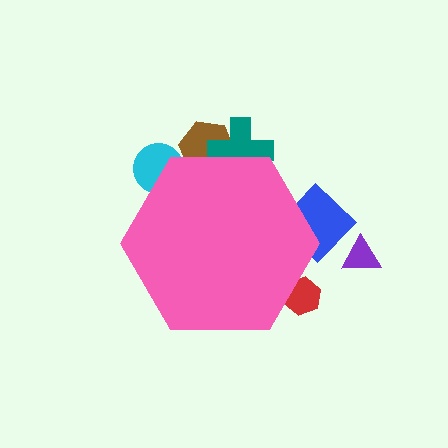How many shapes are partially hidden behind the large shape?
5 shapes are partially hidden.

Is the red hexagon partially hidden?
Yes, the red hexagon is partially hidden behind the pink hexagon.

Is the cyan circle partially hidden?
Yes, the cyan circle is partially hidden behind the pink hexagon.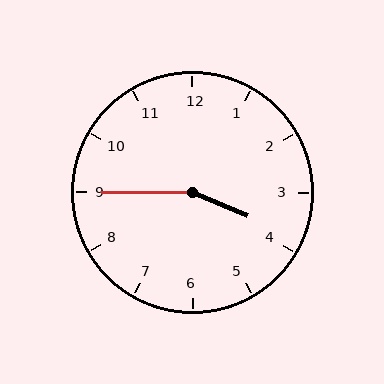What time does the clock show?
3:45.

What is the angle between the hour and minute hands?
Approximately 158 degrees.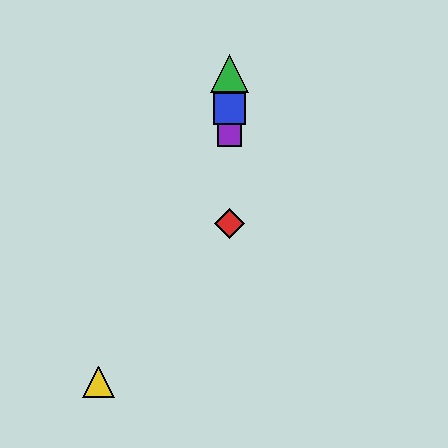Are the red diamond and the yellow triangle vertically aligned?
No, the red diamond is at x≈230 and the yellow triangle is at x≈99.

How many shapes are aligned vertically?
4 shapes (the red diamond, the blue square, the green triangle, the purple square) are aligned vertically.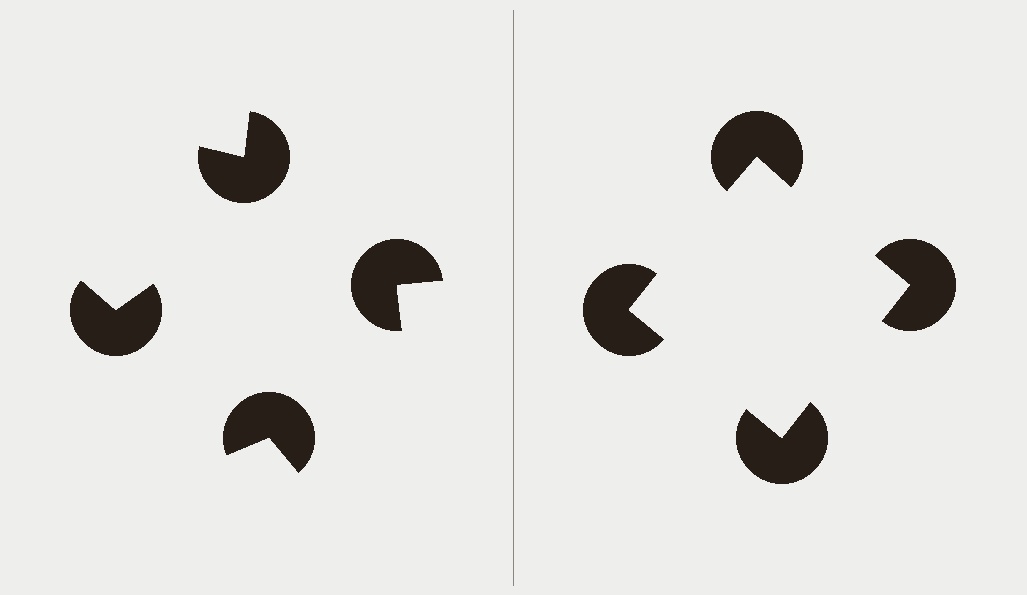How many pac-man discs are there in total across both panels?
8 — 4 on each side.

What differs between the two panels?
The pac-man discs are positioned identically on both sides; only the wedge orientations differ. On the right they align to a square; on the left they are misaligned.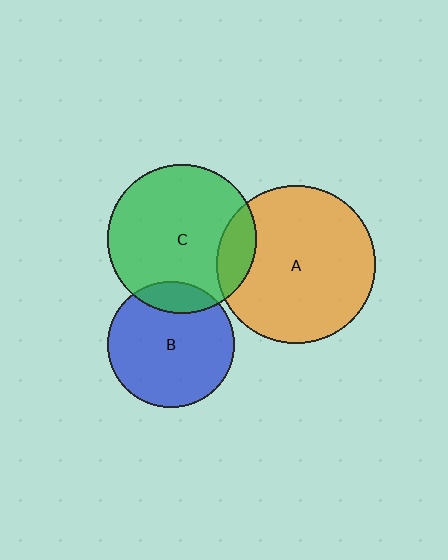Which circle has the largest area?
Circle A (orange).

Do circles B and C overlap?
Yes.